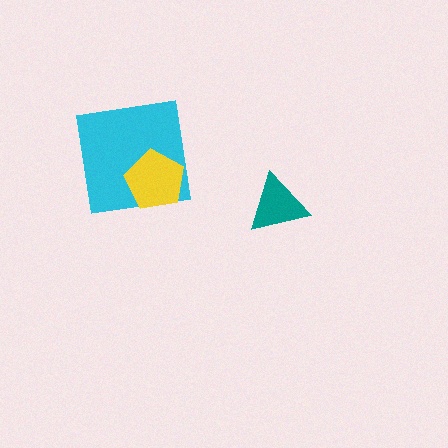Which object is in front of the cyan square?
The yellow pentagon is in front of the cyan square.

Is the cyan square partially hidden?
Yes, it is partially covered by another shape.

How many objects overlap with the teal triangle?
0 objects overlap with the teal triangle.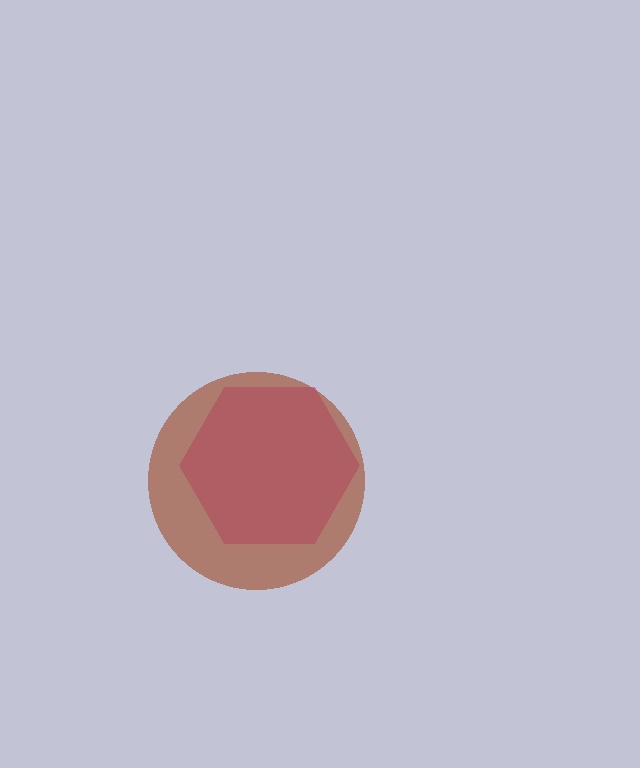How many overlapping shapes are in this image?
There are 2 overlapping shapes in the image.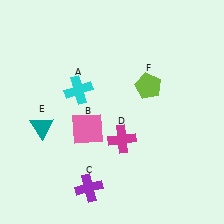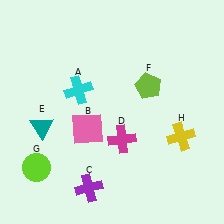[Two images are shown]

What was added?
A lime circle (G), a yellow cross (H) were added in Image 2.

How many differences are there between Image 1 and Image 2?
There are 2 differences between the two images.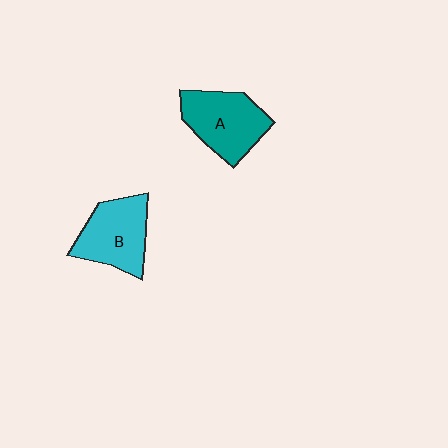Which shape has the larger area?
Shape A (teal).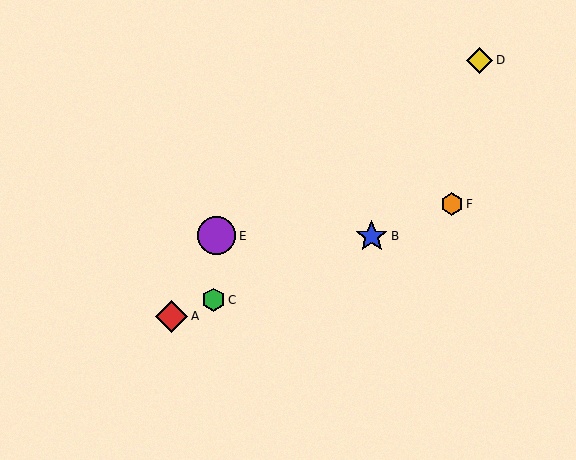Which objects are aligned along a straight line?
Objects A, B, C, F are aligned along a straight line.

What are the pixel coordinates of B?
Object B is at (372, 236).